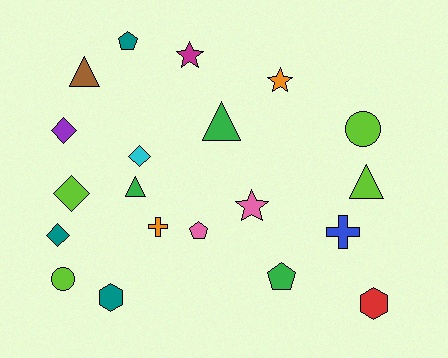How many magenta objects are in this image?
There is 1 magenta object.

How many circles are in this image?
There are 2 circles.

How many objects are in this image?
There are 20 objects.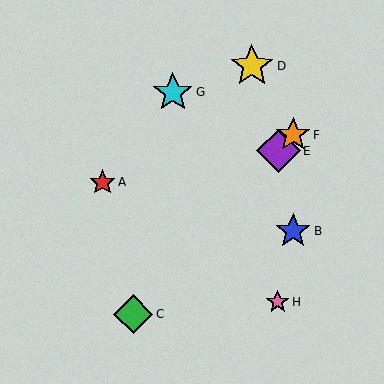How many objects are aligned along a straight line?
3 objects (C, E, F) are aligned along a straight line.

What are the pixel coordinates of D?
Object D is at (252, 66).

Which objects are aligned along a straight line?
Objects C, E, F are aligned along a straight line.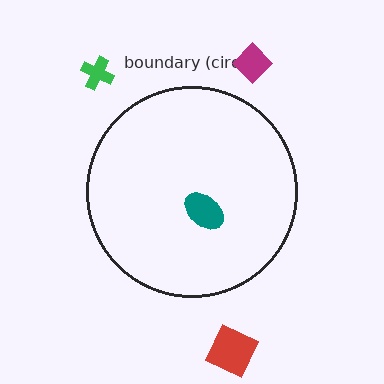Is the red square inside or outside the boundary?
Outside.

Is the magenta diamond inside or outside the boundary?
Outside.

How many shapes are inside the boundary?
1 inside, 3 outside.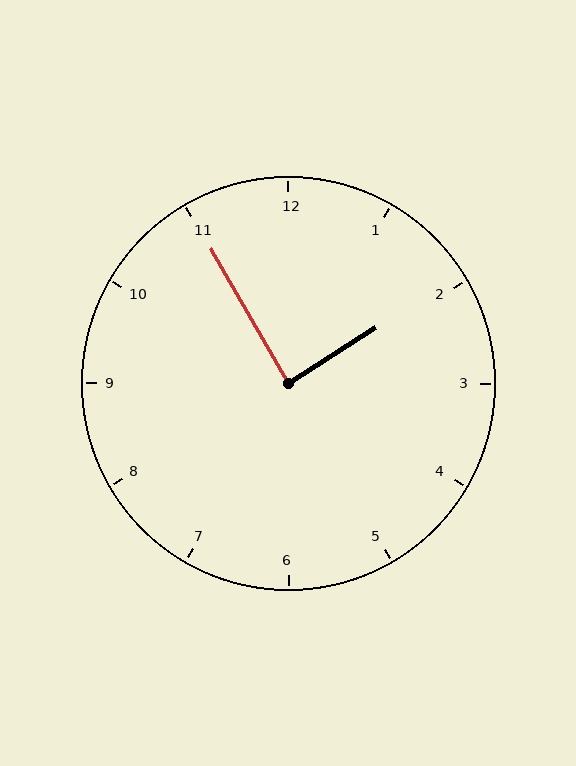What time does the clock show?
1:55.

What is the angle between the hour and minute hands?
Approximately 88 degrees.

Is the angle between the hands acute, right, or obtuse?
It is right.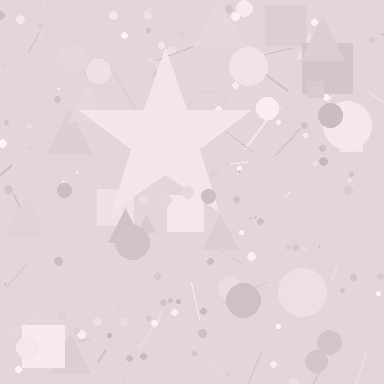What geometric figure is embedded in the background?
A star is embedded in the background.